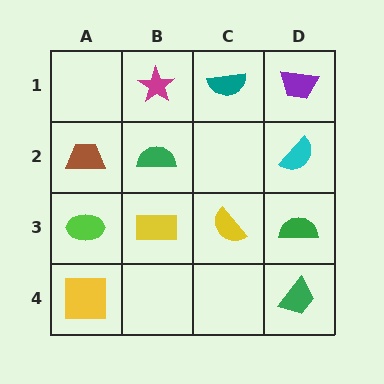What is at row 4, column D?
A green trapezoid.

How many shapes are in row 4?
2 shapes.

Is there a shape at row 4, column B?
No, that cell is empty.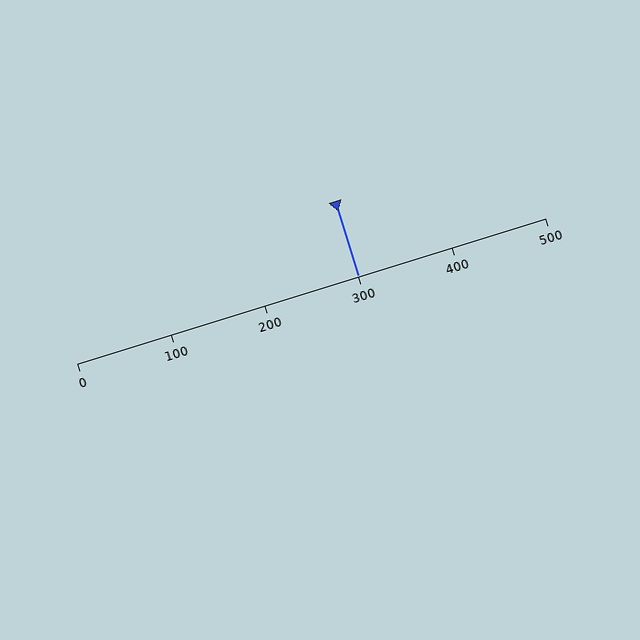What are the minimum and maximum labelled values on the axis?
The axis runs from 0 to 500.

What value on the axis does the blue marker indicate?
The marker indicates approximately 300.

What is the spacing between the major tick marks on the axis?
The major ticks are spaced 100 apart.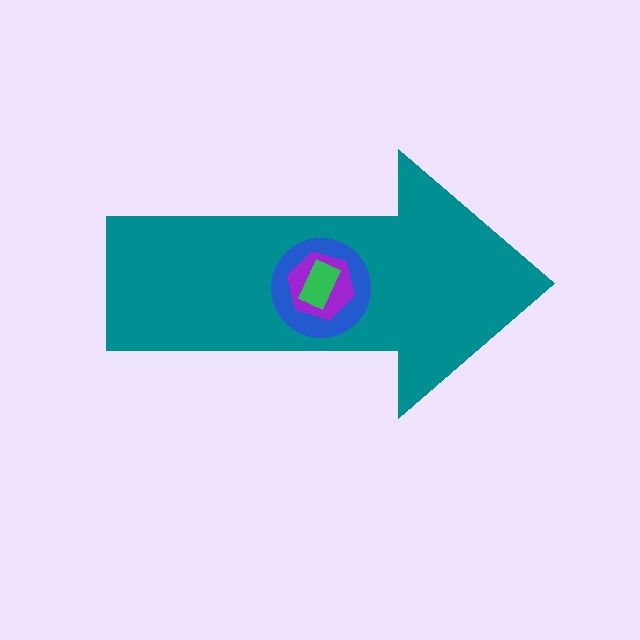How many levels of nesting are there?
4.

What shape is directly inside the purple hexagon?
The green rectangle.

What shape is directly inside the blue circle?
The purple hexagon.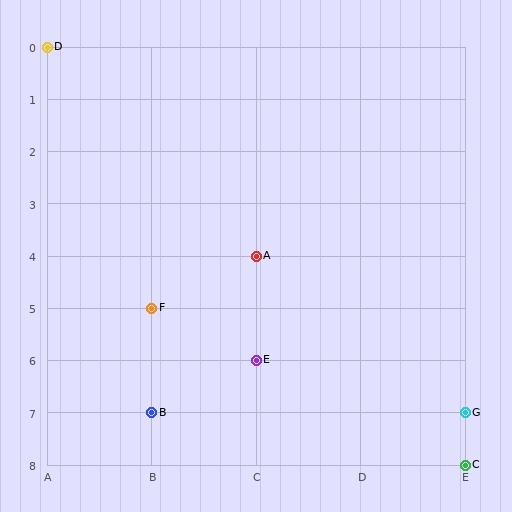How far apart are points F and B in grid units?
Points F and B are 2 rows apart.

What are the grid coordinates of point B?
Point B is at grid coordinates (B, 7).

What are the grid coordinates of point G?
Point G is at grid coordinates (E, 7).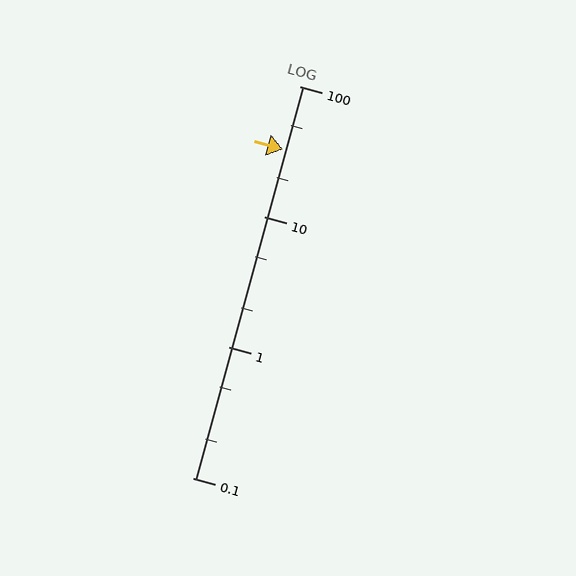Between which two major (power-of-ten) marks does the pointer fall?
The pointer is between 10 and 100.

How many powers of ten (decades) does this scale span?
The scale spans 3 decades, from 0.1 to 100.